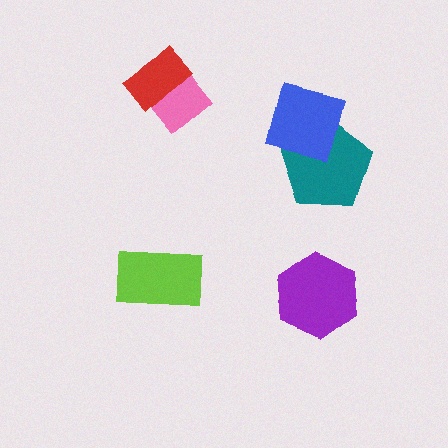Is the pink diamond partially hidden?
Yes, it is partially covered by another shape.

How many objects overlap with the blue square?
1 object overlaps with the blue square.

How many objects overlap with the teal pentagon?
1 object overlaps with the teal pentagon.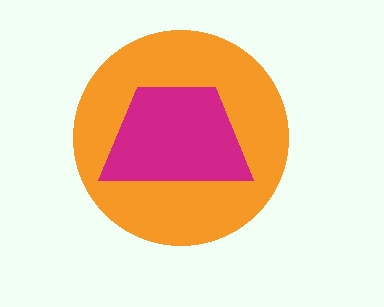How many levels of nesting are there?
2.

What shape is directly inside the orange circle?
The magenta trapezoid.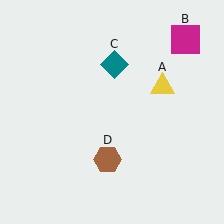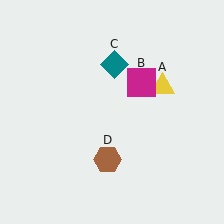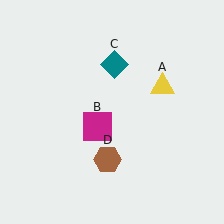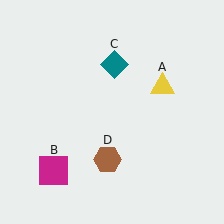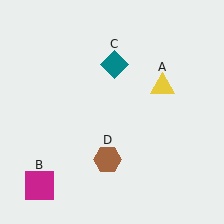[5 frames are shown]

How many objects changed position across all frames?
1 object changed position: magenta square (object B).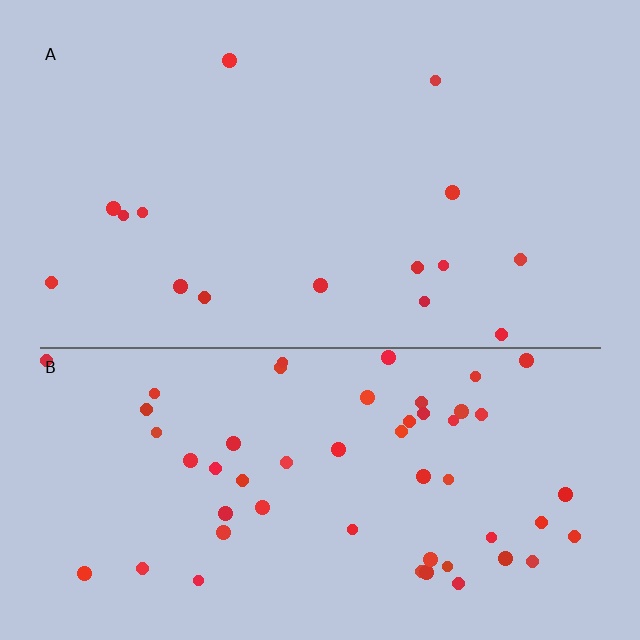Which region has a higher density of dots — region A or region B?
B (the bottom).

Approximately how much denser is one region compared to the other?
Approximately 3.5× — region B over region A.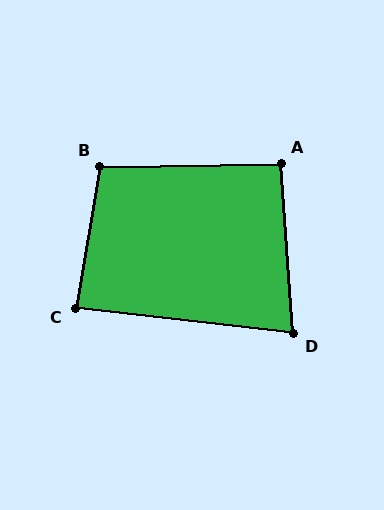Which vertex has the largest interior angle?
B, at approximately 100 degrees.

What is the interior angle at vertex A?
Approximately 93 degrees (approximately right).